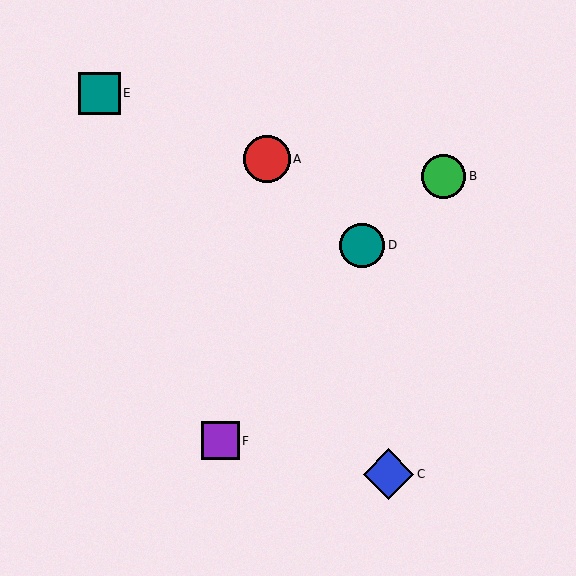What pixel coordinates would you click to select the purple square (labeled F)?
Click at (220, 441) to select the purple square F.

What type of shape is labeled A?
Shape A is a red circle.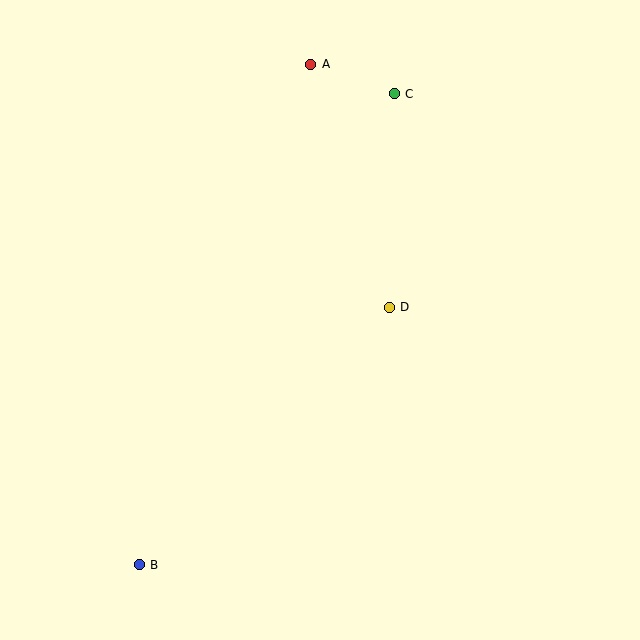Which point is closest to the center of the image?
Point D at (389, 307) is closest to the center.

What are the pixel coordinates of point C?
Point C is at (394, 94).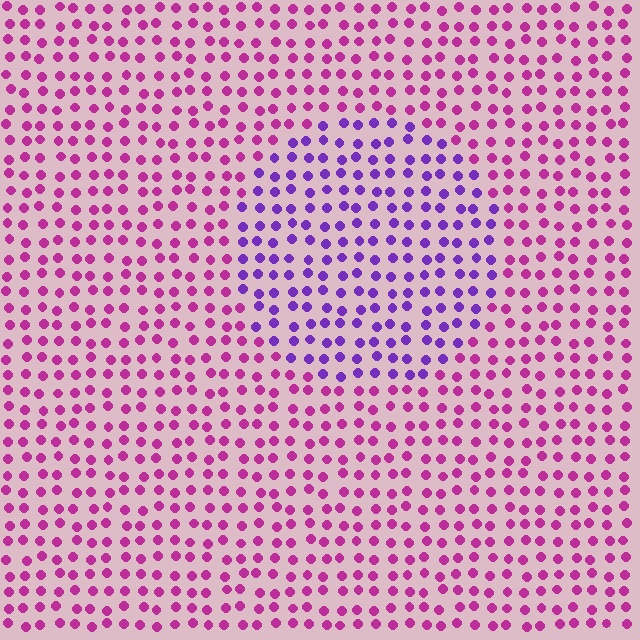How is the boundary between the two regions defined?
The boundary is defined purely by a slight shift in hue (about 45 degrees). Spacing, size, and orientation are identical on both sides.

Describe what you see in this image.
The image is filled with small magenta elements in a uniform arrangement. A circle-shaped region is visible where the elements are tinted to a slightly different hue, forming a subtle color boundary.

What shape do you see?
I see a circle.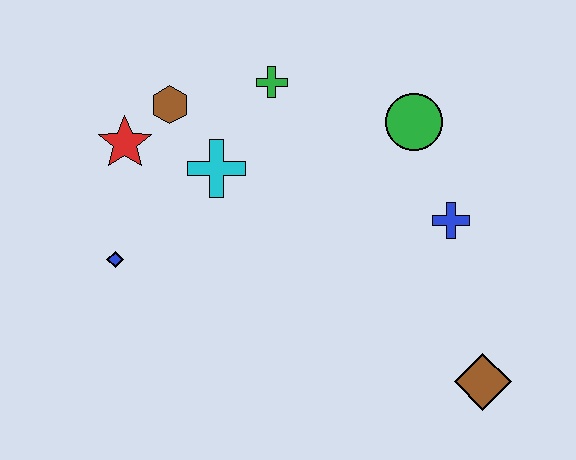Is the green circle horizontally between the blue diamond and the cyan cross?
No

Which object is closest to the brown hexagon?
The red star is closest to the brown hexagon.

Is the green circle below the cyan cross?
No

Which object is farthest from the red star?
The brown diamond is farthest from the red star.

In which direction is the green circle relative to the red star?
The green circle is to the right of the red star.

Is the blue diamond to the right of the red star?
No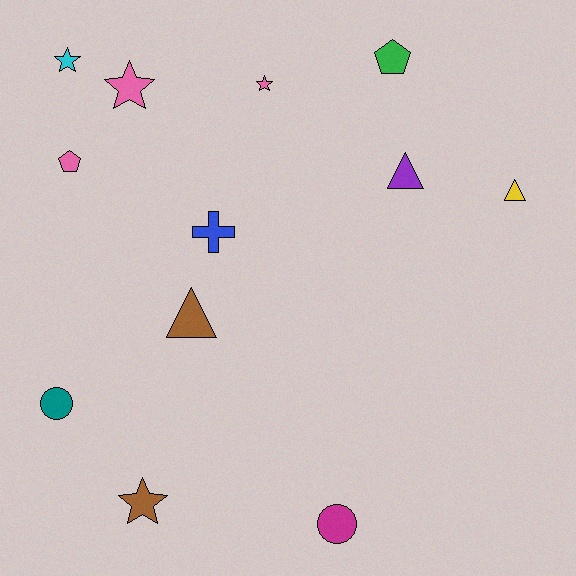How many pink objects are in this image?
There are 3 pink objects.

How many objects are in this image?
There are 12 objects.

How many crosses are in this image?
There is 1 cross.